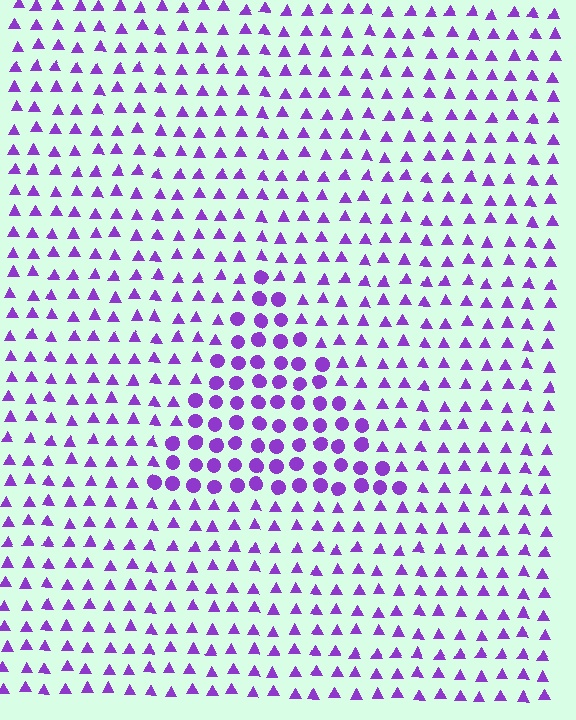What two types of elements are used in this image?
The image uses circles inside the triangle region and triangles outside it.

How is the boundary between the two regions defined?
The boundary is defined by a change in element shape: circles inside vs. triangles outside. All elements share the same color and spacing.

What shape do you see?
I see a triangle.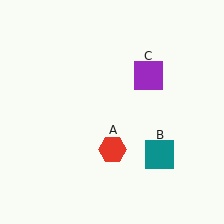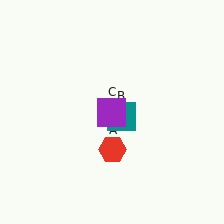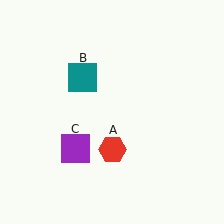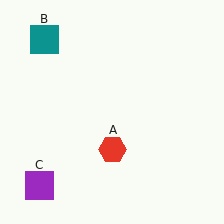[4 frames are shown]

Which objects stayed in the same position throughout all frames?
Red hexagon (object A) remained stationary.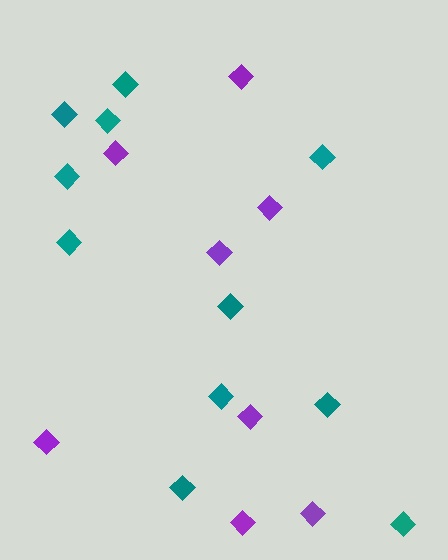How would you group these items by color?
There are 2 groups: one group of purple diamonds (8) and one group of teal diamonds (11).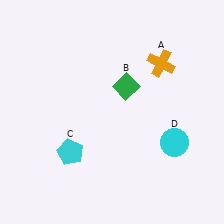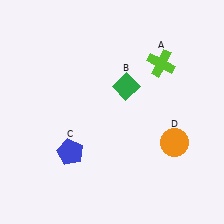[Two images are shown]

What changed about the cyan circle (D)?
In Image 1, D is cyan. In Image 2, it changed to orange.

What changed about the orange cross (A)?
In Image 1, A is orange. In Image 2, it changed to lime.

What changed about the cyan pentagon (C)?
In Image 1, C is cyan. In Image 2, it changed to blue.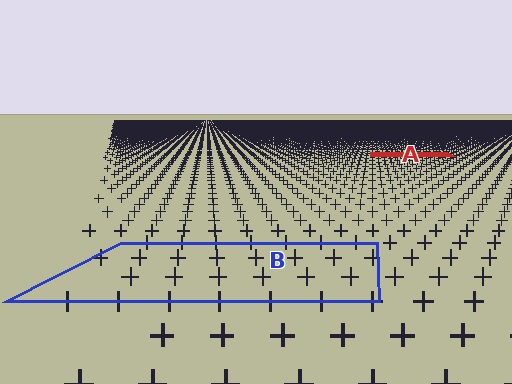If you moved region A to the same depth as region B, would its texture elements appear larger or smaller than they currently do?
They would appear larger. At a closer depth, the same texture elements are projected at a bigger on-screen size.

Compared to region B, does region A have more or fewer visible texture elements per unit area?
Region A has more texture elements per unit area — they are packed more densely because it is farther away.